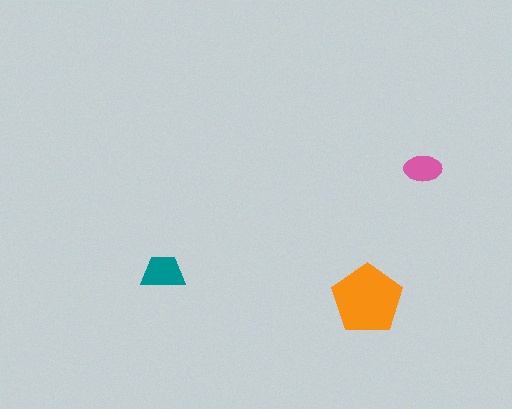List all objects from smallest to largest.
The pink ellipse, the teal trapezoid, the orange pentagon.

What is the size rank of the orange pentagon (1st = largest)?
1st.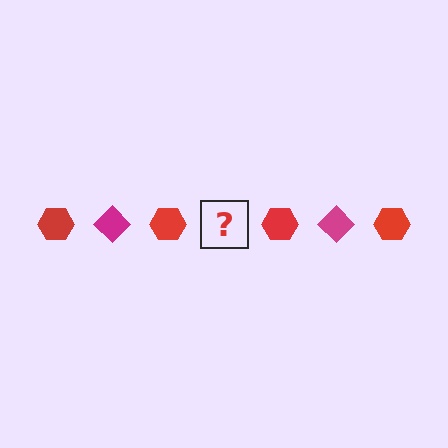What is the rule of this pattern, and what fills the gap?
The rule is that the pattern alternates between red hexagon and magenta diamond. The gap should be filled with a magenta diamond.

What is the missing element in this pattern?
The missing element is a magenta diamond.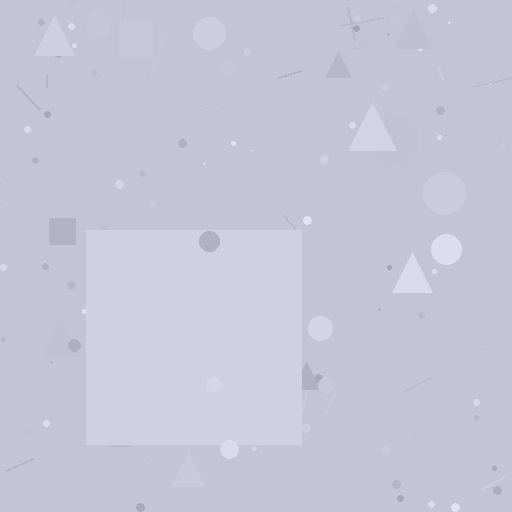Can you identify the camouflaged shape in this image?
The camouflaged shape is a square.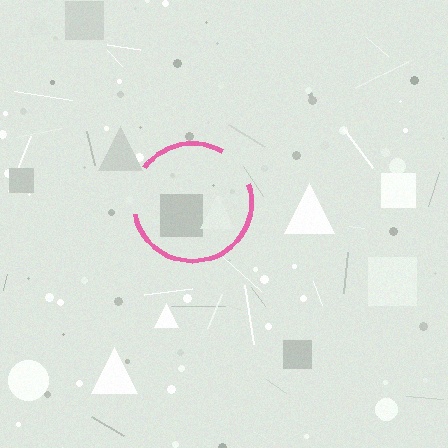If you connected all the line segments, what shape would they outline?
They would outline a circle.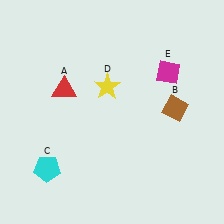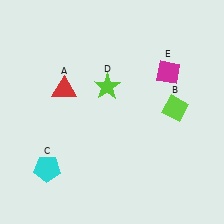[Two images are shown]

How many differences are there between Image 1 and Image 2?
There are 2 differences between the two images.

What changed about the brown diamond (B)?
In Image 1, B is brown. In Image 2, it changed to lime.